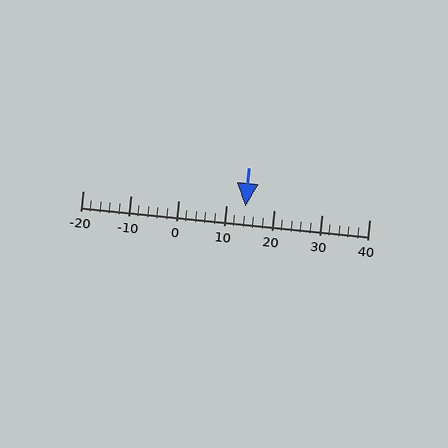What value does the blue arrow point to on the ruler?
The blue arrow points to approximately 14.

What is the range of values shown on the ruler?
The ruler shows values from -20 to 40.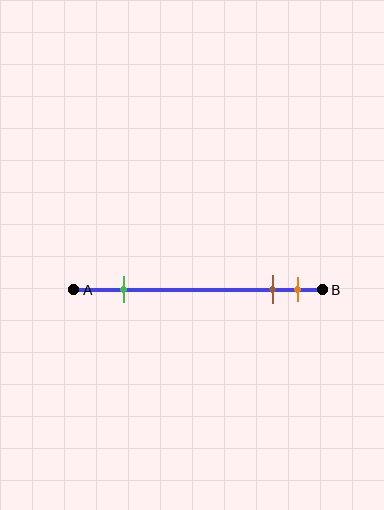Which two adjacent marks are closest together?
The brown and orange marks are the closest adjacent pair.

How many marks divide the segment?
There are 3 marks dividing the segment.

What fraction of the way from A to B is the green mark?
The green mark is approximately 20% (0.2) of the way from A to B.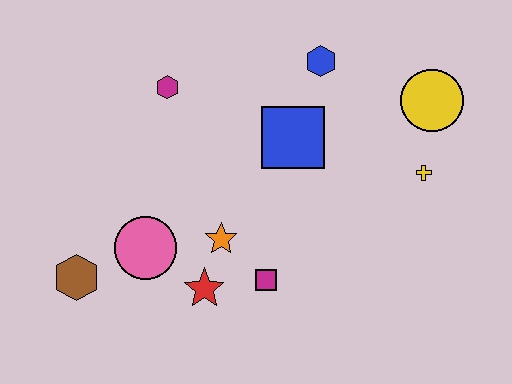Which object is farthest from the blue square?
The brown hexagon is farthest from the blue square.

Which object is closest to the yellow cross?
The yellow circle is closest to the yellow cross.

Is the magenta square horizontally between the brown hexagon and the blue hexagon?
Yes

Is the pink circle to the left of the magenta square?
Yes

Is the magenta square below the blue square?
Yes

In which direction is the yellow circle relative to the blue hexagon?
The yellow circle is to the right of the blue hexagon.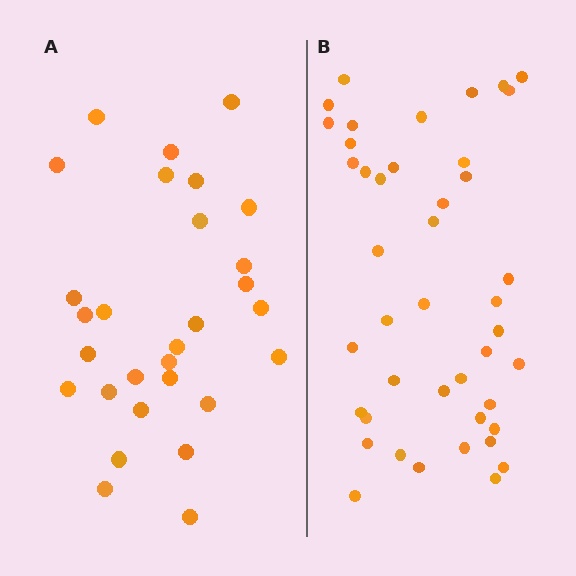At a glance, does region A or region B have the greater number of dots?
Region B (the right region) has more dots.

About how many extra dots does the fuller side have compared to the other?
Region B has approximately 15 more dots than region A.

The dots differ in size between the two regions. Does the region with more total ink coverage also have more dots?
No. Region A has more total ink coverage because its dots are larger, but region B actually contains more individual dots. Total area can be misleading — the number of items is what matters here.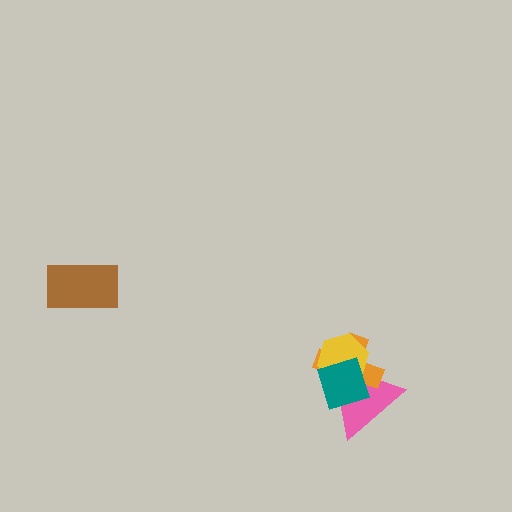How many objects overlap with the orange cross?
3 objects overlap with the orange cross.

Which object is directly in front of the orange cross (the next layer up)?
The yellow hexagon is directly in front of the orange cross.